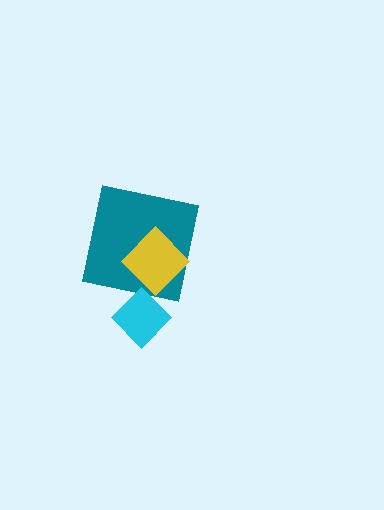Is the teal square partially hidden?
Yes, it is partially covered by another shape.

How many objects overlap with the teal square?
1 object overlaps with the teal square.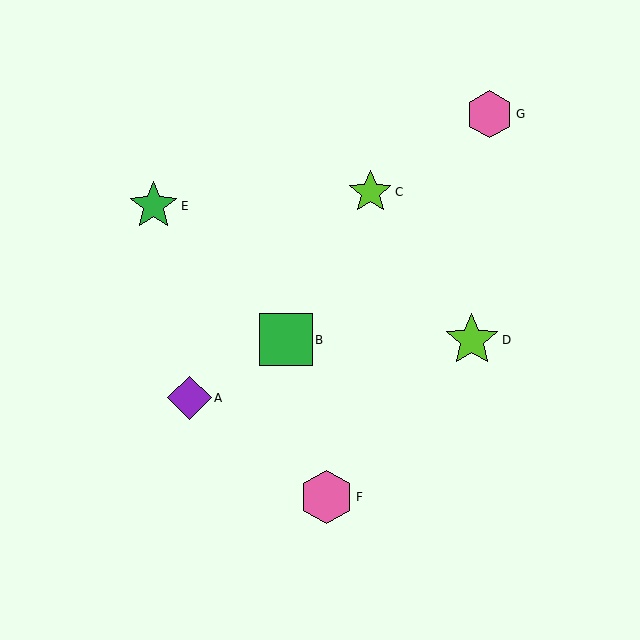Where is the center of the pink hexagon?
The center of the pink hexagon is at (327, 497).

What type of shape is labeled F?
Shape F is a pink hexagon.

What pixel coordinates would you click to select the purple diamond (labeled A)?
Click at (189, 398) to select the purple diamond A.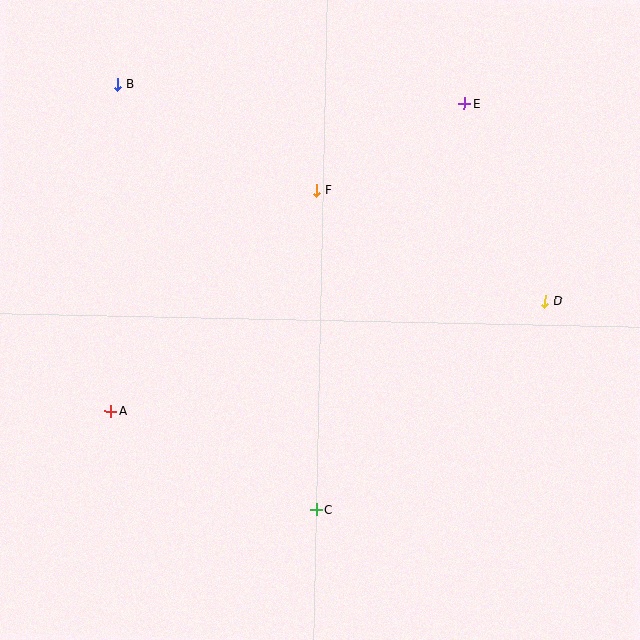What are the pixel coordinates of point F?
Point F is at (317, 190).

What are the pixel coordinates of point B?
Point B is at (118, 84).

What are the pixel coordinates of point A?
Point A is at (111, 411).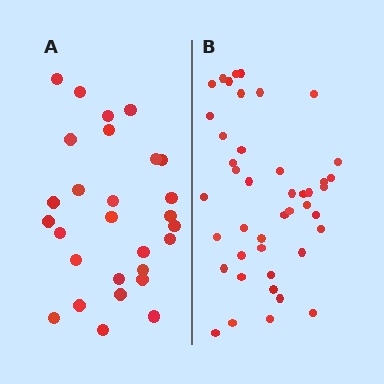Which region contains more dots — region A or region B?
Region B (the right region) has more dots.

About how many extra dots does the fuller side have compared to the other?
Region B has approximately 15 more dots than region A.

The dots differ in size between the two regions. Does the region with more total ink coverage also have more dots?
No. Region A has more total ink coverage because its dots are larger, but region B actually contains more individual dots. Total area can be misleading — the number of items is what matters here.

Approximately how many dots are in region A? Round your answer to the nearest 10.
About 30 dots. (The exact count is 28, which rounds to 30.)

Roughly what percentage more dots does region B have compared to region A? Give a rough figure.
About 55% more.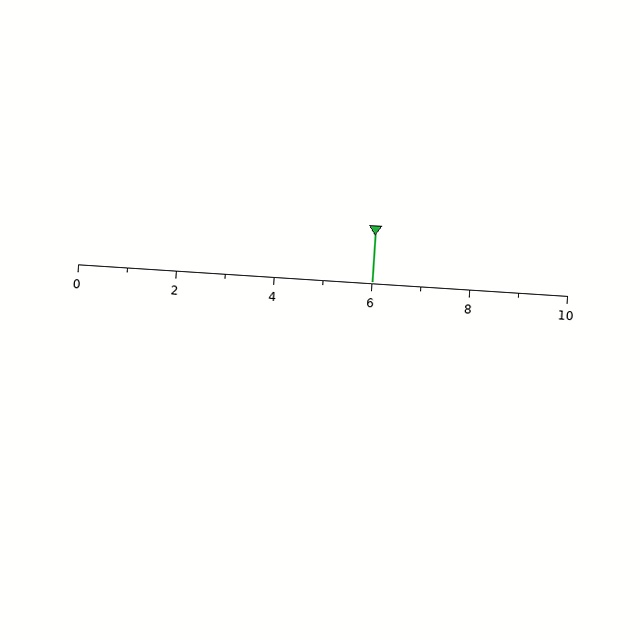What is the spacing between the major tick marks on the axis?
The major ticks are spaced 2 apart.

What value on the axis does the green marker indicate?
The marker indicates approximately 6.